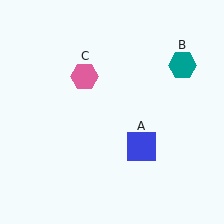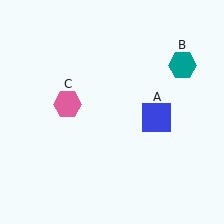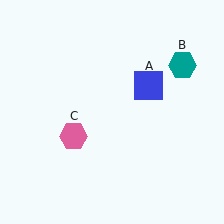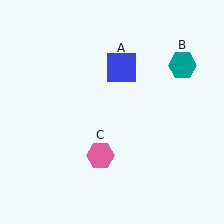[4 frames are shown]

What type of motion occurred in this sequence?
The blue square (object A), pink hexagon (object C) rotated counterclockwise around the center of the scene.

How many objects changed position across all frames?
2 objects changed position: blue square (object A), pink hexagon (object C).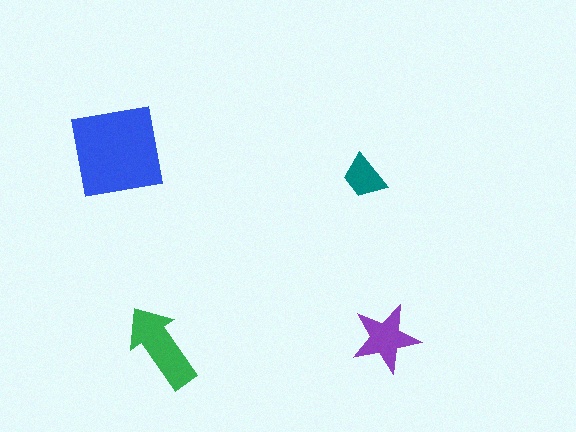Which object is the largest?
The blue square.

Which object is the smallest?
The teal trapezoid.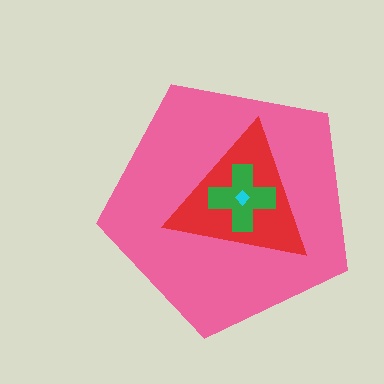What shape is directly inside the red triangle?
The green cross.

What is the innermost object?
The cyan diamond.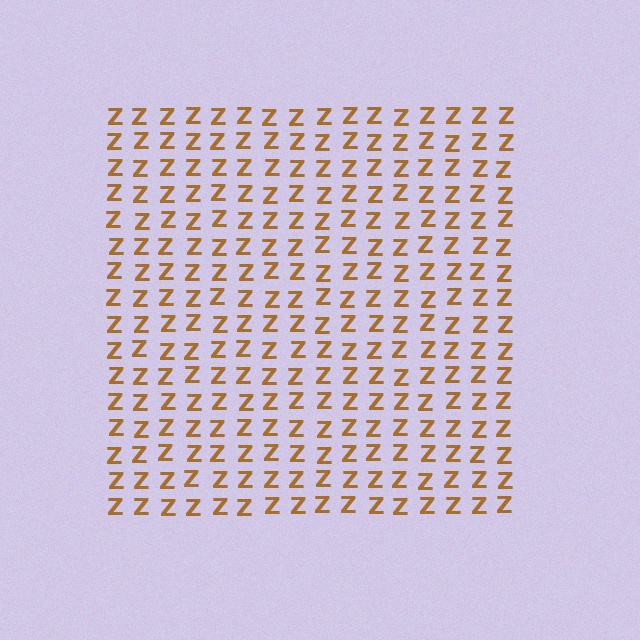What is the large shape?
The large shape is a square.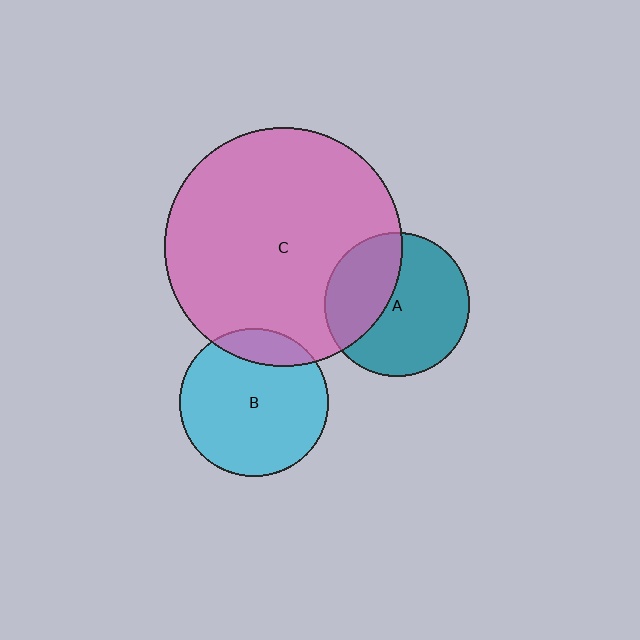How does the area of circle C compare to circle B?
Approximately 2.6 times.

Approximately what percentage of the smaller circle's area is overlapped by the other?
Approximately 35%.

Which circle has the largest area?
Circle C (pink).